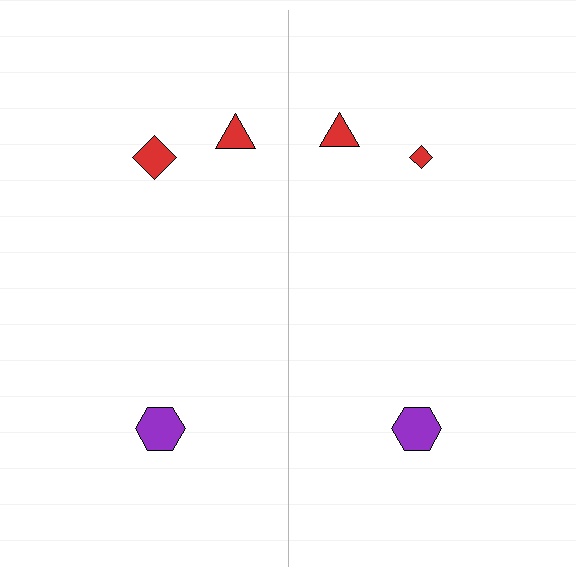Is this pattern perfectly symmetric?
No, the pattern is not perfectly symmetric. The red diamond on the right side has a different size than its mirror counterpart.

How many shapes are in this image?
There are 6 shapes in this image.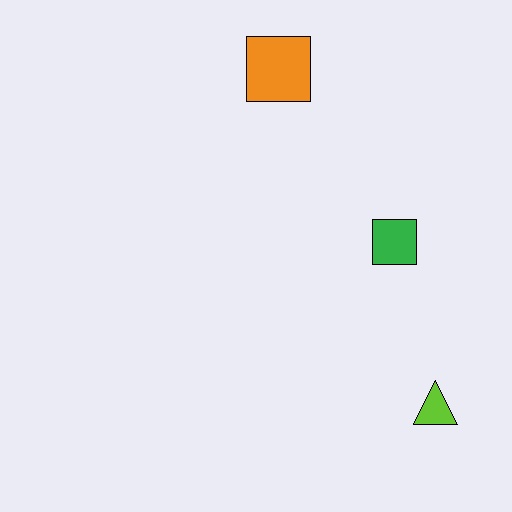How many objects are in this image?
There are 3 objects.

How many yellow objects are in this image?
There are no yellow objects.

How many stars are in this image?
There are no stars.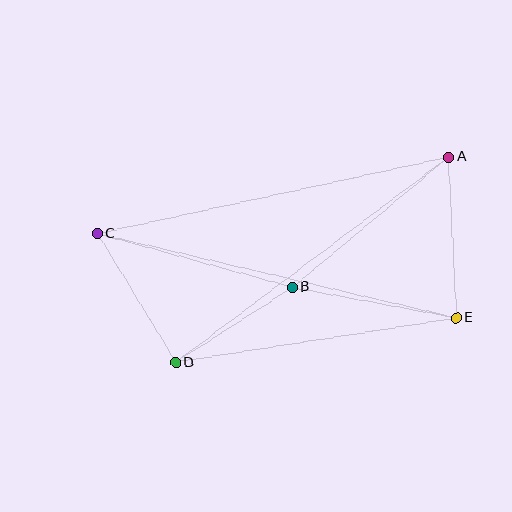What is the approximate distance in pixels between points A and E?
The distance between A and E is approximately 161 pixels.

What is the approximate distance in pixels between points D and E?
The distance between D and E is approximately 284 pixels.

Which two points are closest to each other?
Points B and D are closest to each other.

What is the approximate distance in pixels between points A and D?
The distance between A and D is approximately 342 pixels.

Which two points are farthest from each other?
Points C and E are farthest from each other.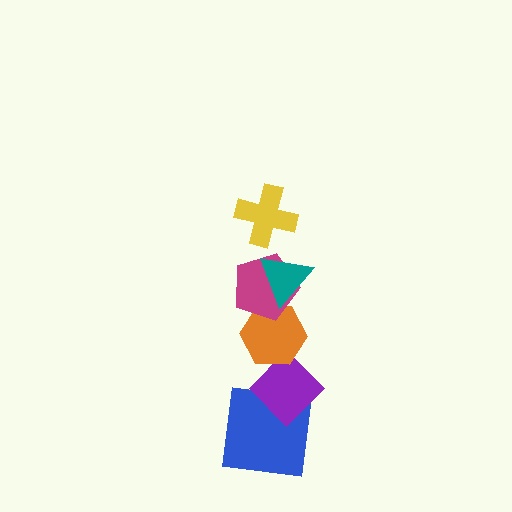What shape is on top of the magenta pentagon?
The teal triangle is on top of the magenta pentagon.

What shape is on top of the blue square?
The purple diamond is on top of the blue square.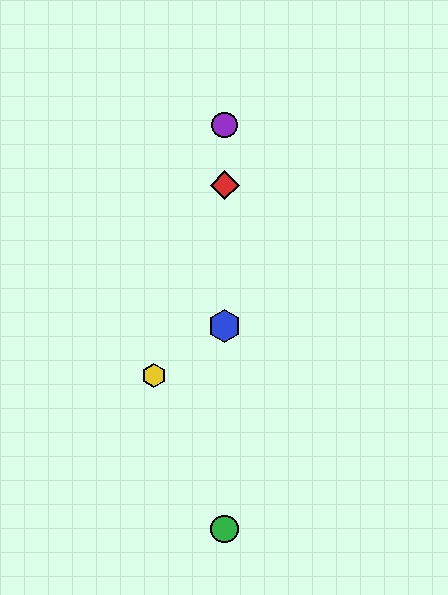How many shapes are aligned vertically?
4 shapes (the red diamond, the blue hexagon, the green circle, the purple circle) are aligned vertically.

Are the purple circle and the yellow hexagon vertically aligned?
No, the purple circle is at x≈225 and the yellow hexagon is at x≈154.